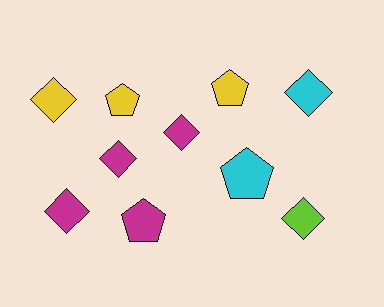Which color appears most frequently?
Magenta, with 4 objects.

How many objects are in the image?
There are 10 objects.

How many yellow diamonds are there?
There is 1 yellow diamond.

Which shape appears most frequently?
Diamond, with 6 objects.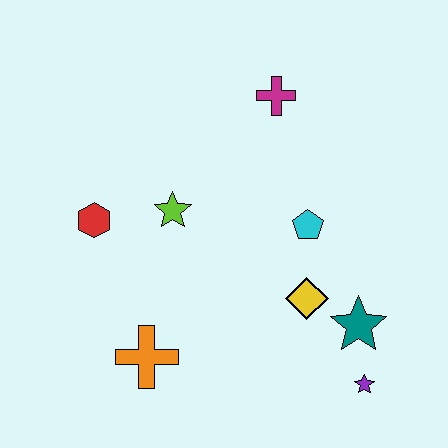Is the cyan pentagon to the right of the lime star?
Yes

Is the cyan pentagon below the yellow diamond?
No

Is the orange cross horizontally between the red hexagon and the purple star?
Yes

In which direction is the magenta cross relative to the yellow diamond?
The magenta cross is above the yellow diamond.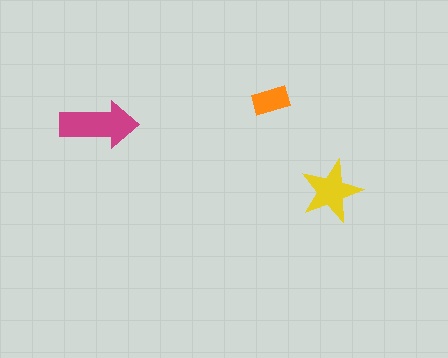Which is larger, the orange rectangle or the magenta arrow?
The magenta arrow.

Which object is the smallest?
The orange rectangle.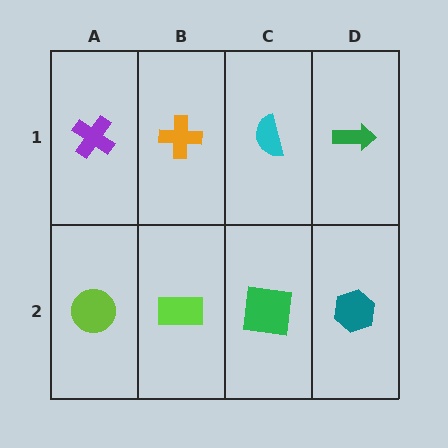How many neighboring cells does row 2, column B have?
3.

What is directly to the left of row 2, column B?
A lime circle.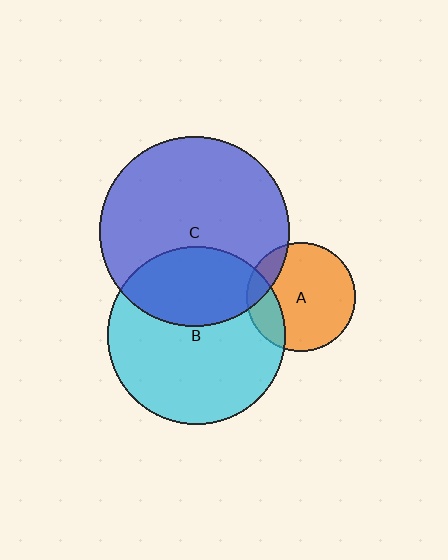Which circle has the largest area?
Circle C (blue).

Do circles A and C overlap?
Yes.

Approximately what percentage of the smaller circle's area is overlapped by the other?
Approximately 15%.